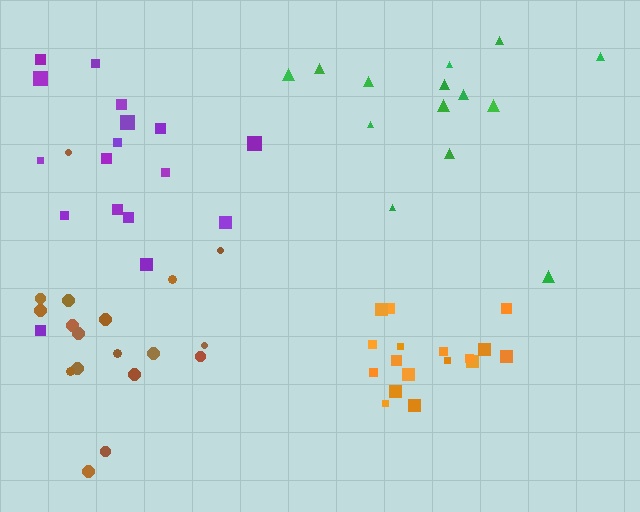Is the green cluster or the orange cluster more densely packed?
Orange.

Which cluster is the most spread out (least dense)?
Green.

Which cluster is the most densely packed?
Orange.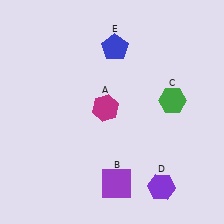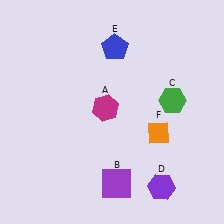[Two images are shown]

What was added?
An orange diamond (F) was added in Image 2.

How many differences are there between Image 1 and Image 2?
There is 1 difference between the two images.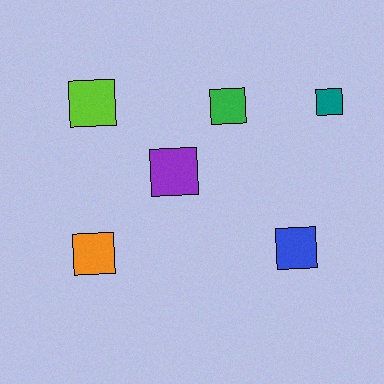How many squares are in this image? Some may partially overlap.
There are 6 squares.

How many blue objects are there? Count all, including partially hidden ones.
There is 1 blue object.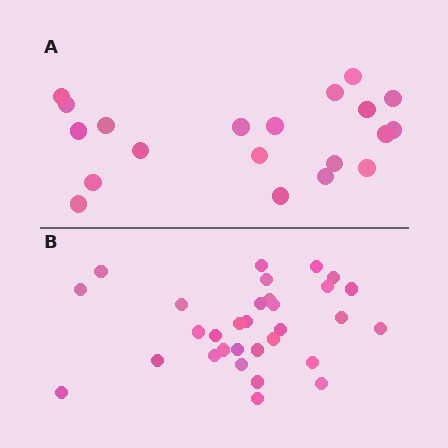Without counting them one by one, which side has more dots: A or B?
Region B (the bottom region) has more dots.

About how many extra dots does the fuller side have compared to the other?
Region B has roughly 12 or so more dots than region A.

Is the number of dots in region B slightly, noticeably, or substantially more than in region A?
Region B has substantially more. The ratio is roughly 1.6 to 1.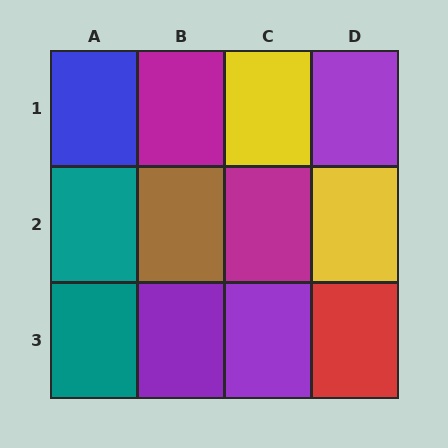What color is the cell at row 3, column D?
Red.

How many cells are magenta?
2 cells are magenta.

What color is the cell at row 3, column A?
Teal.